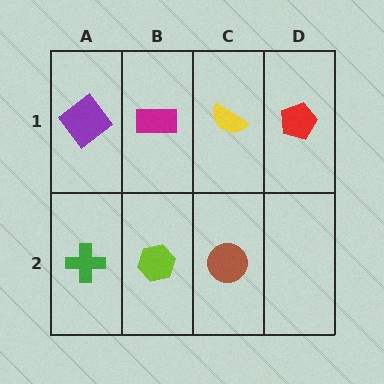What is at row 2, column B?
A lime hexagon.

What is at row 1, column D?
A red pentagon.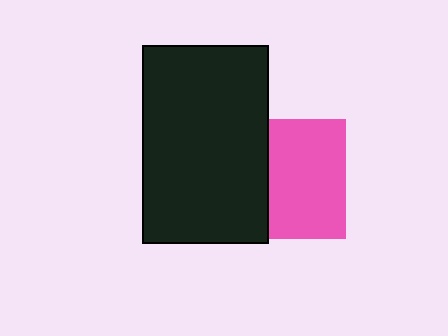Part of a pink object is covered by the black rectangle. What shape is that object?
It is a square.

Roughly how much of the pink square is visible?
About half of it is visible (roughly 64%).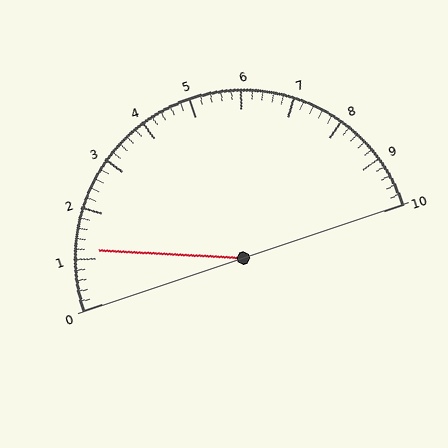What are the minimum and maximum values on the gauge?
The gauge ranges from 0 to 10.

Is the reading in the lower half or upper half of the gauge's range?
The reading is in the lower half of the range (0 to 10).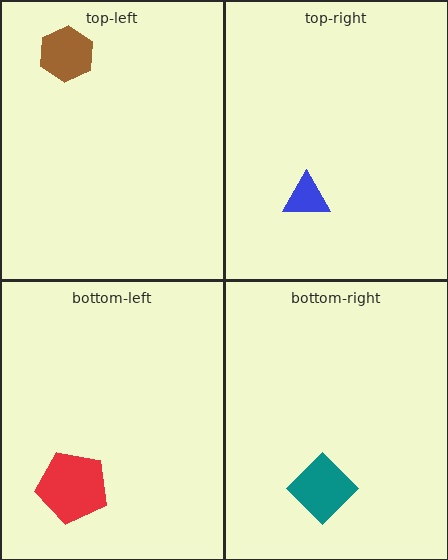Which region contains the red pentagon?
The bottom-left region.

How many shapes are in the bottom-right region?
1.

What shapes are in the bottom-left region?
The red pentagon.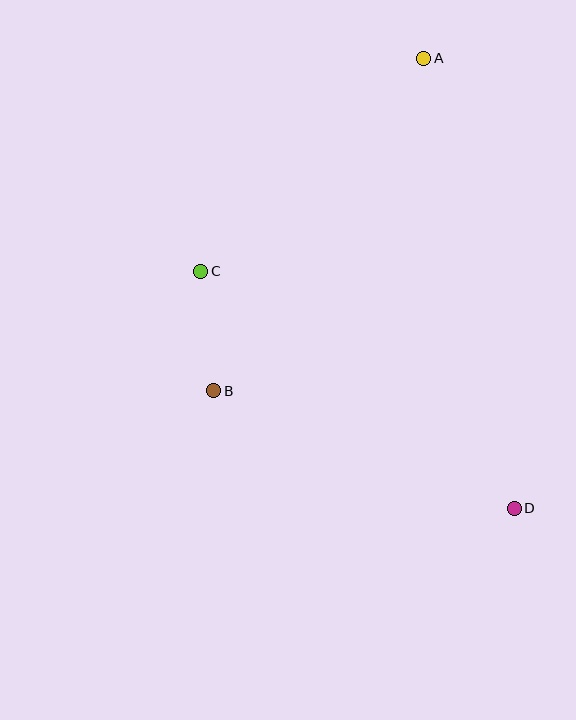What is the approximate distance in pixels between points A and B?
The distance between A and B is approximately 393 pixels.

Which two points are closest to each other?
Points B and C are closest to each other.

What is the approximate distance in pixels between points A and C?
The distance between A and C is approximately 308 pixels.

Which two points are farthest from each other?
Points A and D are farthest from each other.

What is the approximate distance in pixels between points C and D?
The distance between C and D is approximately 393 pixels.